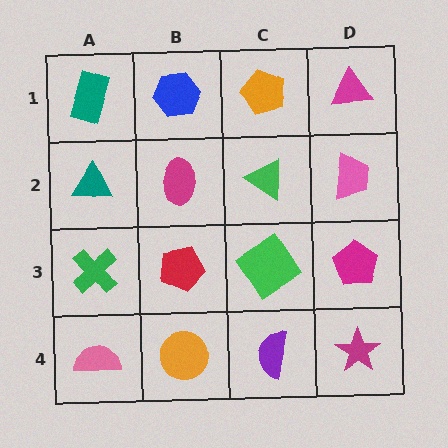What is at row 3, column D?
A magenta pentagon.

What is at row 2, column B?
A magenta ellipse.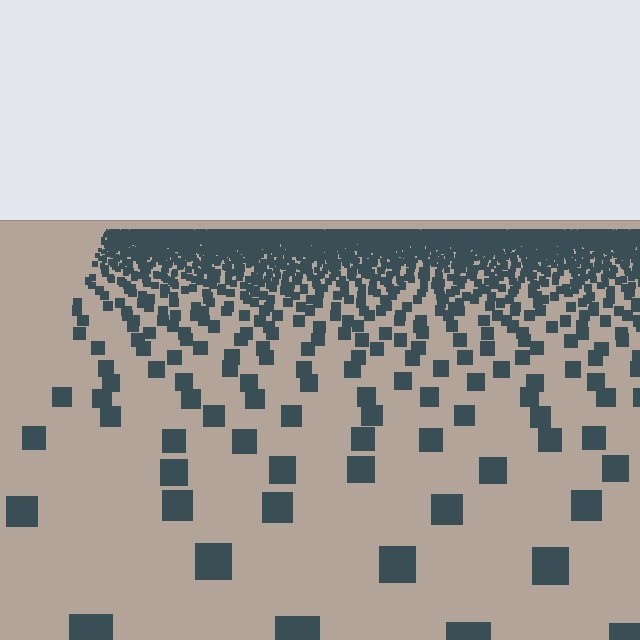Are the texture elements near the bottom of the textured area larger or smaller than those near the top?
Larger. Near the bottom, elements are closer to the viewer and appear at a bigger on-screen size.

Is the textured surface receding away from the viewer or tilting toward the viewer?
The surface is receding away from the viewer. Texture elements get smaller and denser toward the top.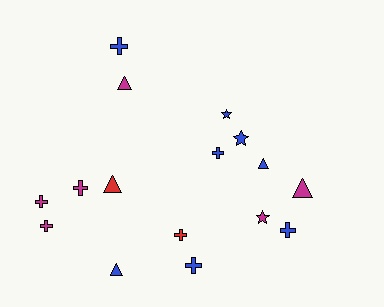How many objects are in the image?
There are 16 objects.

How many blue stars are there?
There are 2 blue stars.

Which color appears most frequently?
Blue, with 8 objects.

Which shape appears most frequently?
Cross, with 8 objects.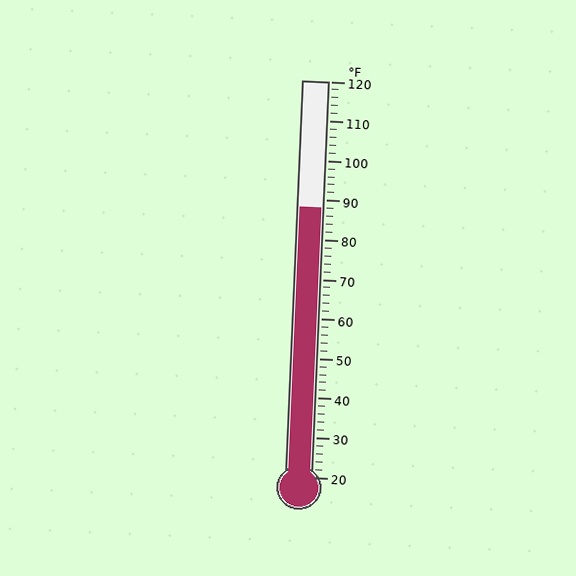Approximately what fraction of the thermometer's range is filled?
The thermometer is filled to approximately 70% of its range.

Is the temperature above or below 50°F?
The temperature is above 50°F.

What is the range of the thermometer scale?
The thermometer scale ranges from 20°F to 120°F.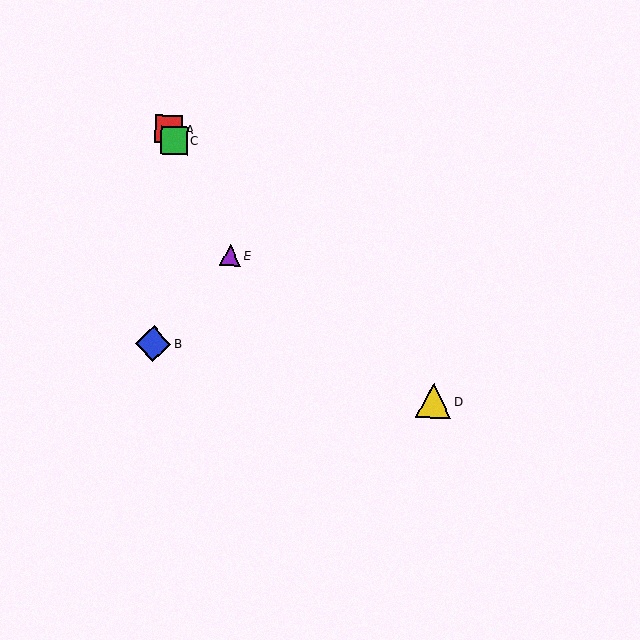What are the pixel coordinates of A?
Object A is at (168, 129).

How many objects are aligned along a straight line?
3 objects (A, C, E) are aligned along a straight line.